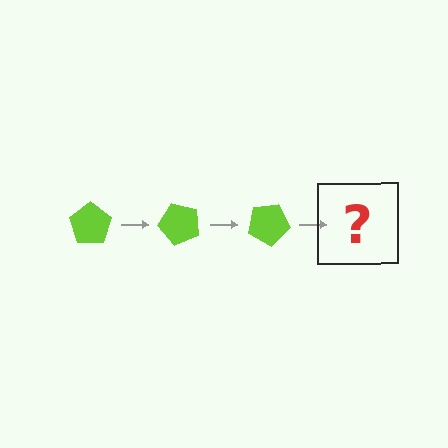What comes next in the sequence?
The next element should be a lime pentagon rotated 150 degrees.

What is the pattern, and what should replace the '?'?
The pattern is that the pentagon rotates 50 degrees each step. The '?' should be a lime pentagon rotated 150 degrees.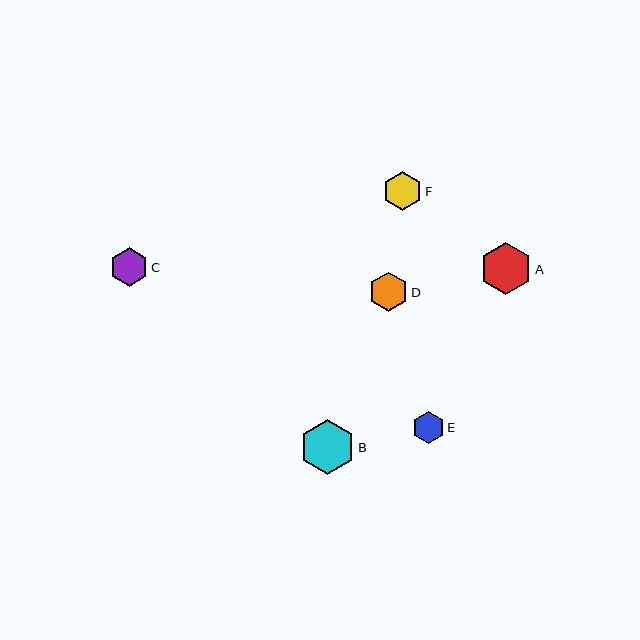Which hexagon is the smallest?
Hexagon E is the smallest with a size of approximately 32 pixels.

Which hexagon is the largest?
Hexagon B is the largest with a size of approximately 55 pixels.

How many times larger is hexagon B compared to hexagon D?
Hexagon B is approximately 1.4 times the size of hexagon D.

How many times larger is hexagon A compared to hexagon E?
Hexagon A is approximately 1.6 times the size of hexagon E.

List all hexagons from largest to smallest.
From largest to smallest: B, A, F, D, C, E.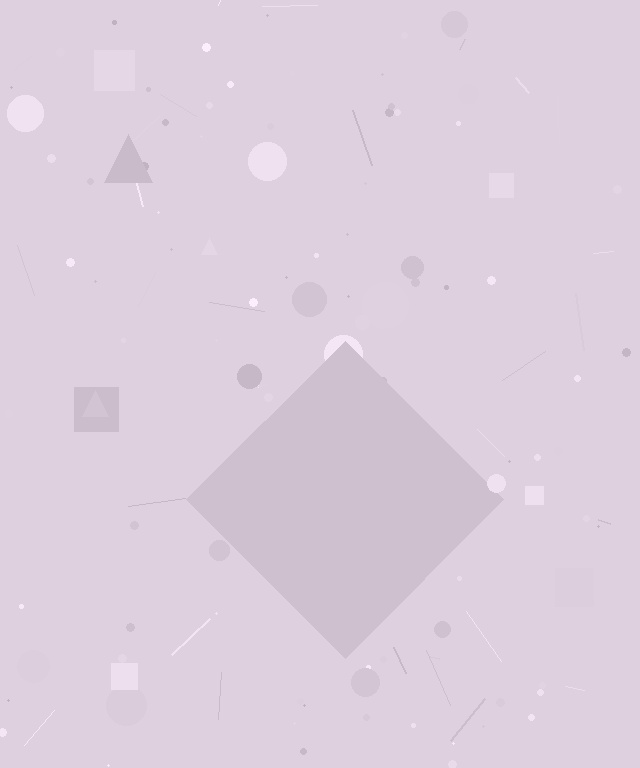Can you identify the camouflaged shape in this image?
The camouflaged shape is a diamond.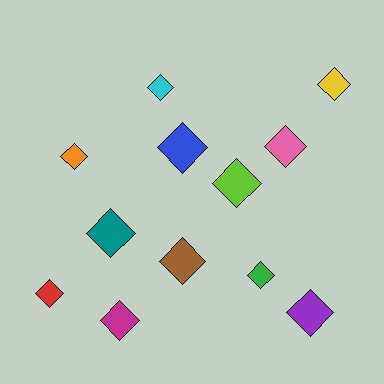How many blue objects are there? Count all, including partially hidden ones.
There is 1 blue object.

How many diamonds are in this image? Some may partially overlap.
There are 12 diamonds.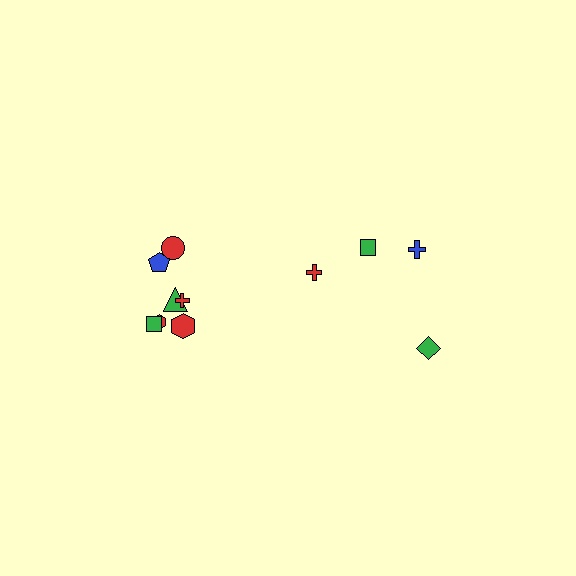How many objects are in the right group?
There are 4 objects.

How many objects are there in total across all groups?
There are 11 objects.